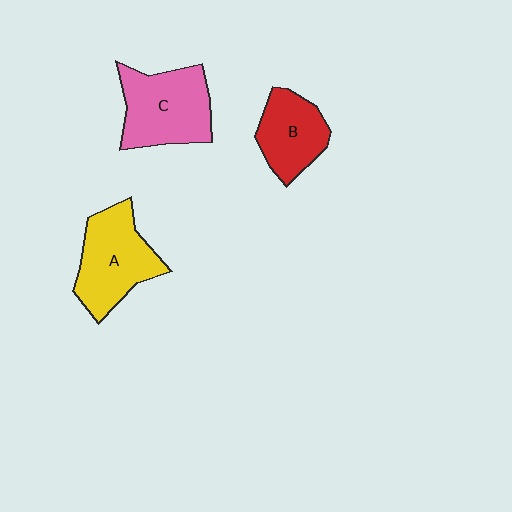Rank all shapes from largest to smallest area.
From largest to smallest: C (pink), A (yellow), B (red).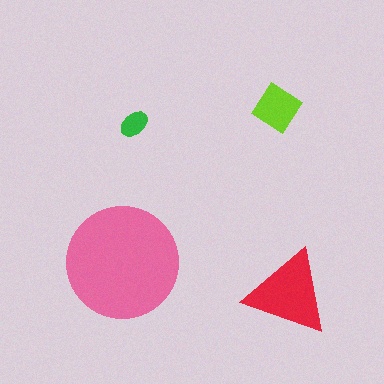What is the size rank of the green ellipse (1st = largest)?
4th.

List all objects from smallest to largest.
The green ellipse, the lime diamond, the red triangle, the pink circle.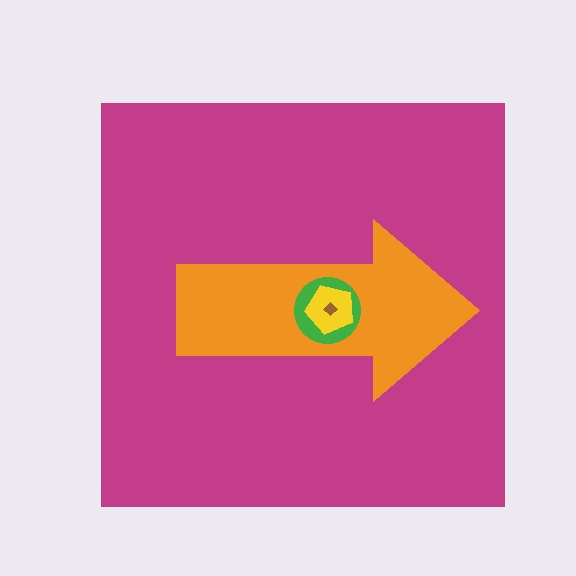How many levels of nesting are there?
5.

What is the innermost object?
The brown diamond.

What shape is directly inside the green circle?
The yellow pentagon.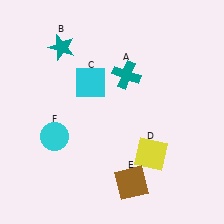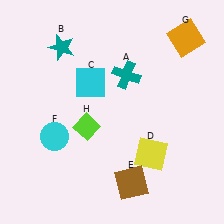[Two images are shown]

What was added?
An orange square (G), a lime diamond (H) were added in Image 2.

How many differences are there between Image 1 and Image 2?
There are 2 differences between the two images.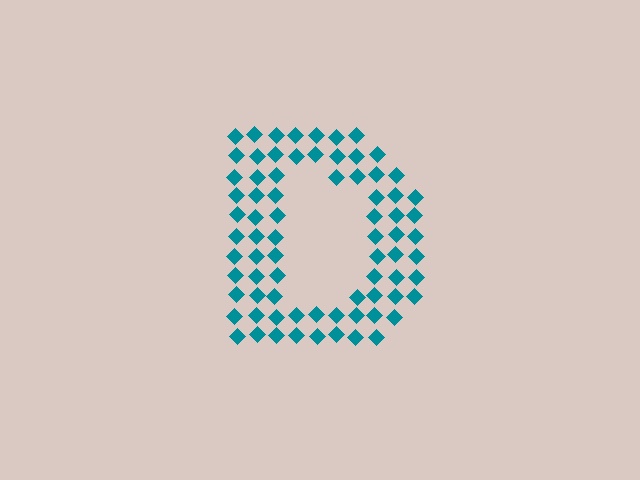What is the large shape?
The large shape is the letter D.